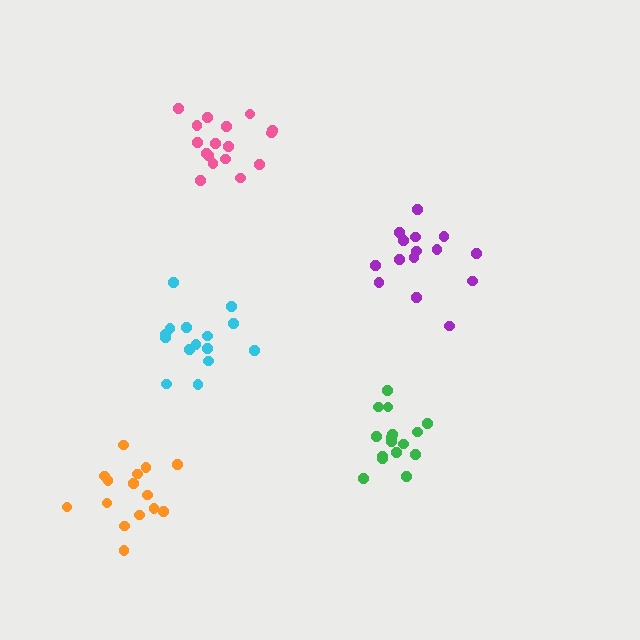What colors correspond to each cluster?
The clusters are colored: orange, purple, pink, green, cyan.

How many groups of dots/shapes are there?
There are 5 groups.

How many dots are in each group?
Group 1: 15 dots, Group 2: 15 dots, Group 3: 17 dots, Group 4: 16 dots, Group 5: 16 dots (79 total).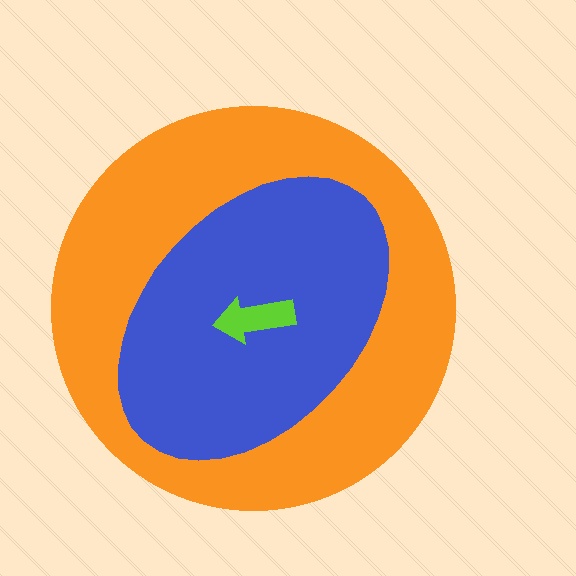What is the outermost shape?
The orange circle.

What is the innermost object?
The lime arrow.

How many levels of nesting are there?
3.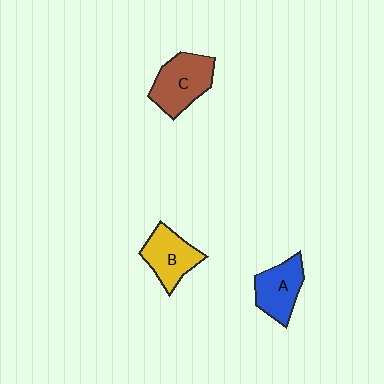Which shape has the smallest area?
Shape A (blue).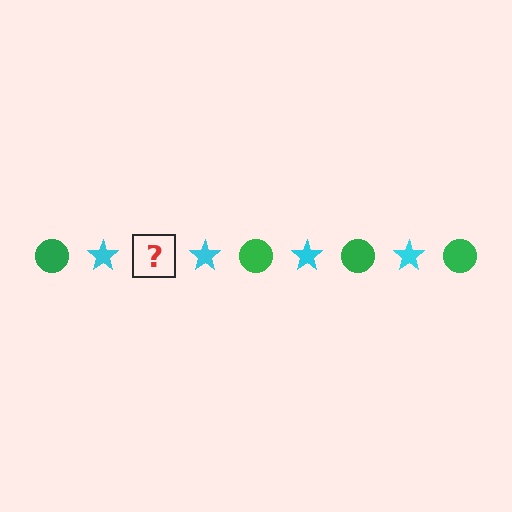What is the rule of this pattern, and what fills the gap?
The rule is that the pattern alternates between green circle and cyan star. The gap should be filled with a green circle.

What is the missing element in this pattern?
The missing element is a green circle.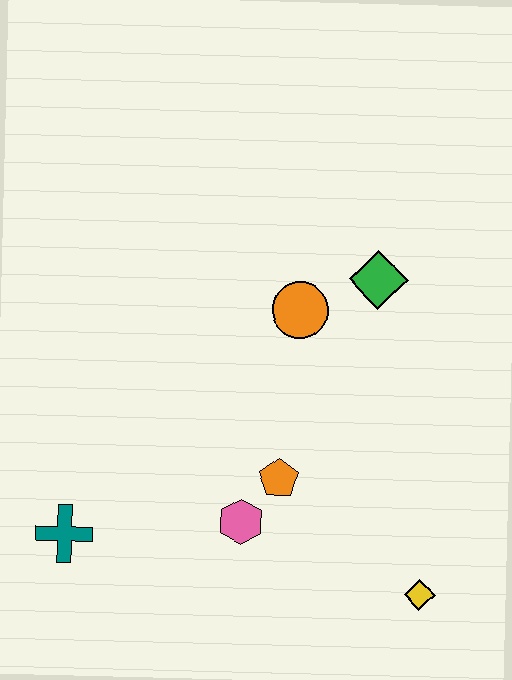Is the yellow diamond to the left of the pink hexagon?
No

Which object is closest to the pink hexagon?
The orange pentagon is closest to the pink hexagon.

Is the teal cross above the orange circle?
No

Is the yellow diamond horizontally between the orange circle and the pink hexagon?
No